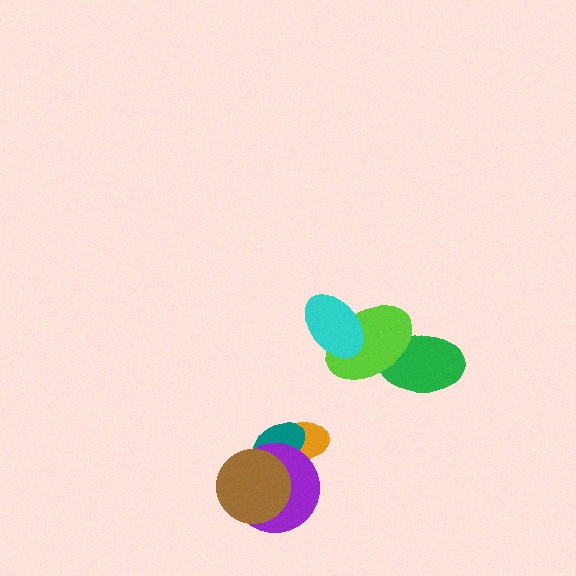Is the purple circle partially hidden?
Yes, it is partially covered by another shape.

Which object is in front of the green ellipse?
The lime ellipse is in front of the green ellipse.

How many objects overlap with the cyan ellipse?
1 object overlaps with the cyan ellipse.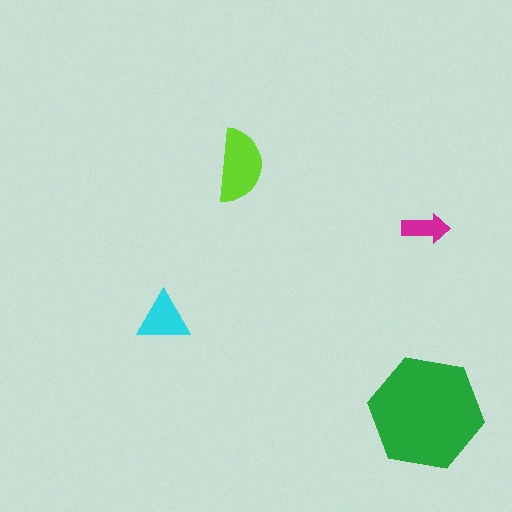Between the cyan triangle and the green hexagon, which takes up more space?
The green hexagon.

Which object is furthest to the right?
The green hexagon is rightmost.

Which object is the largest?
The green hexagon.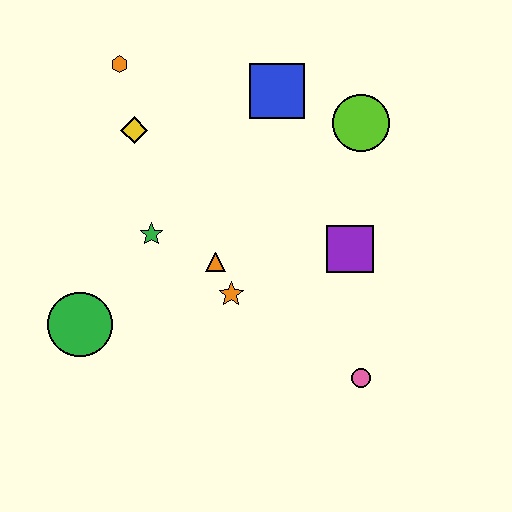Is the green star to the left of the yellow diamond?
No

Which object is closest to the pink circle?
The purple square is closest to the pink circle.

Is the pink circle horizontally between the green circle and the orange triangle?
No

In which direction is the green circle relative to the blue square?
The green circle is below the blue square.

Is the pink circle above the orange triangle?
No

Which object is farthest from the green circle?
The lime circle is farthest from the green circle.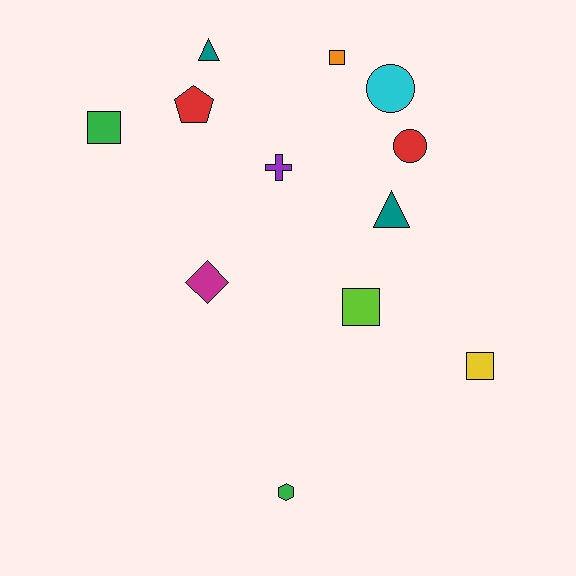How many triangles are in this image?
There are 2 triangles.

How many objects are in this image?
There are 12 objects.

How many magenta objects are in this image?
There is 1 magenta object.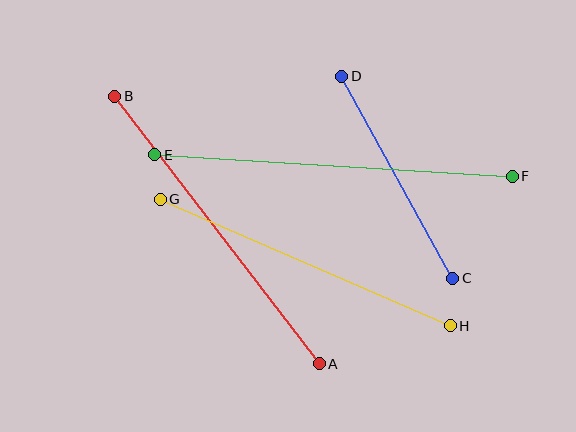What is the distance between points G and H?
The distance is approximately 316 pixels.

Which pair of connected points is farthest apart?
Points E and F are farthest apart.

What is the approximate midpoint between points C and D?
The midpoint is at approximately (397, 177) pixels.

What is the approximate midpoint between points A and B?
The midpoint is at approximately (217, 230) pixels.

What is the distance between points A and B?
The distance is approximately 336 pixels.